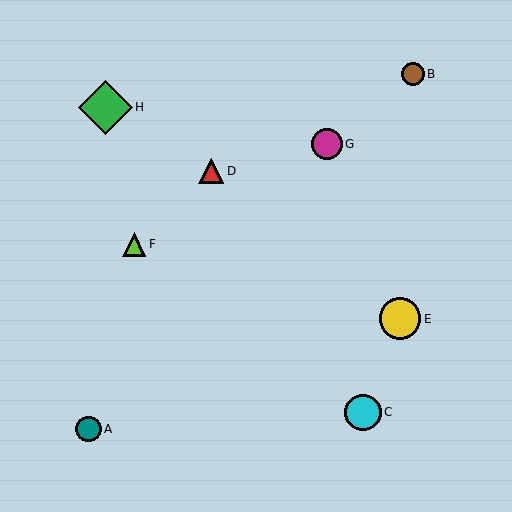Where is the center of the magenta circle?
The center of the magenta circle is at (327, 144).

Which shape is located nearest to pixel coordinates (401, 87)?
The brown circle (labeled B) at (413, 74) is nearest to that location.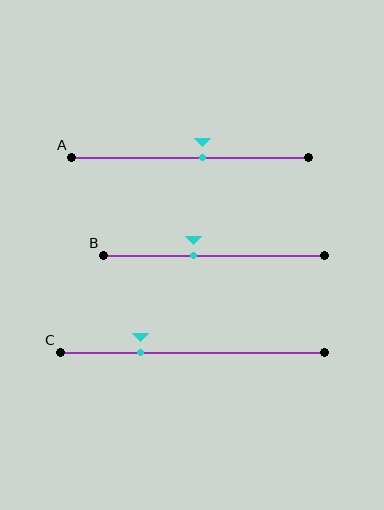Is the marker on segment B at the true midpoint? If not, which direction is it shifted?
No, the marker on segment B is shifted to the left by about 9% of the segment length.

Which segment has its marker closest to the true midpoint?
Segment A has its marker closest to the true midpoint.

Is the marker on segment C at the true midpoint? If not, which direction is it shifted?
No, the marker on segment C is shifted to the left by about 20% of the segment length.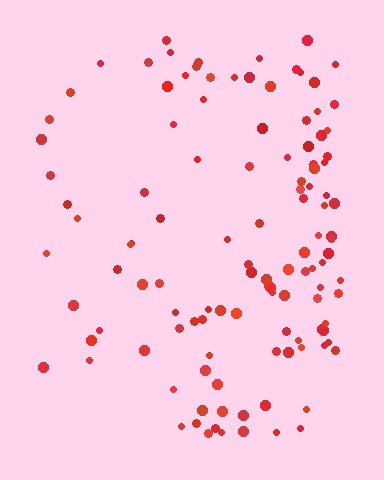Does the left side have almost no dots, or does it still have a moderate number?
Still a moderate number, just noticeably fewer than the right.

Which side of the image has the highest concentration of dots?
The right.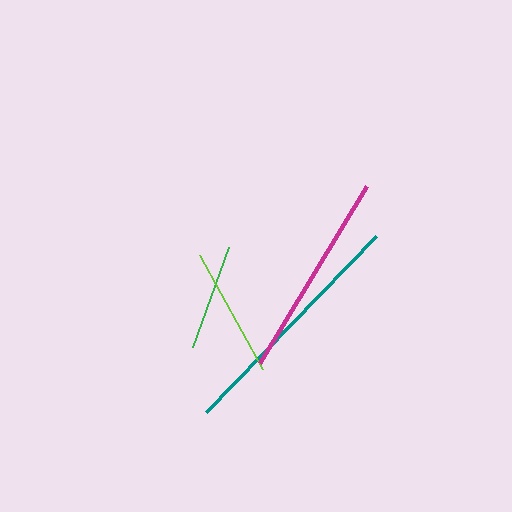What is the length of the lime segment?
The lime segment is approximately 130 pixels long.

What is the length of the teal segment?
The teal segment is approximately 244 pixels long.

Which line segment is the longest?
The teal line is the longest at approximately 244 pixels.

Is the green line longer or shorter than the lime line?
The lime line is longer than the green line.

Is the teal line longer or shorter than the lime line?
The teal line is longer than the lime line.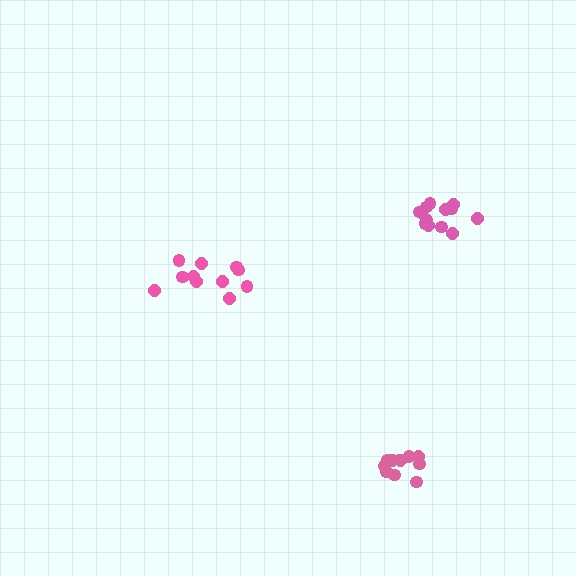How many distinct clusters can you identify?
There are 3 distinct clusters.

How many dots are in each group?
Group 1: 11 dots, Group 2: 14 dots, Group 3: 11 dots (36 total).